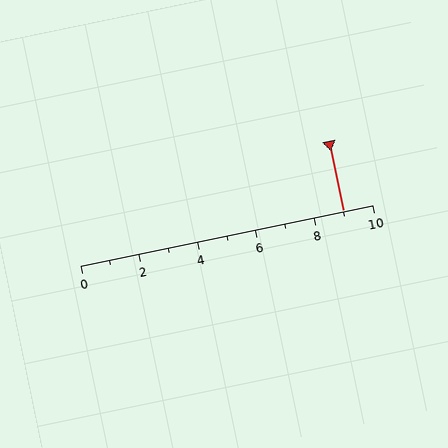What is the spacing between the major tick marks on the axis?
The major ticks are spaced 2 apart.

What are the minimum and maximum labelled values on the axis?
The axis runs from 0 to 10.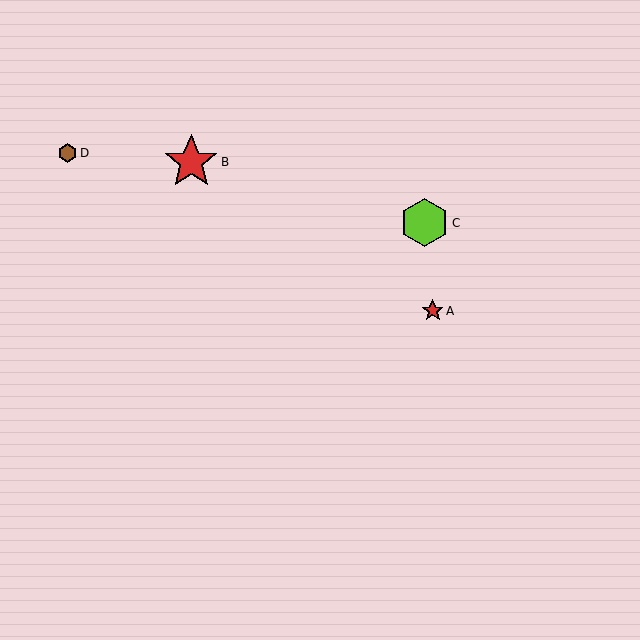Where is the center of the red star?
The center of the red star is at (433, 311).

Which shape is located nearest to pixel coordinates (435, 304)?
The red star (labeled A) at (433, 311) is nearest to that location.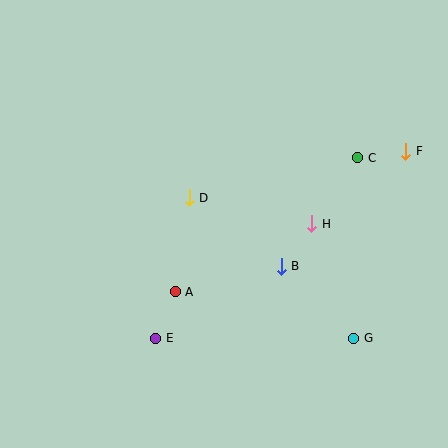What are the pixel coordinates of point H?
Point H is at (312, 224).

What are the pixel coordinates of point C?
Point C is at (358, 158).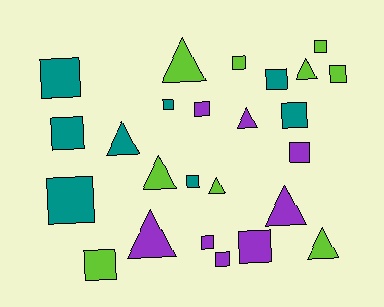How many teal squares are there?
There are 7 teal squares.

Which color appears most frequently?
Lime, with 9 objects.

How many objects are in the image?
There are 25 objects.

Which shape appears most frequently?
Square, with 16 objects.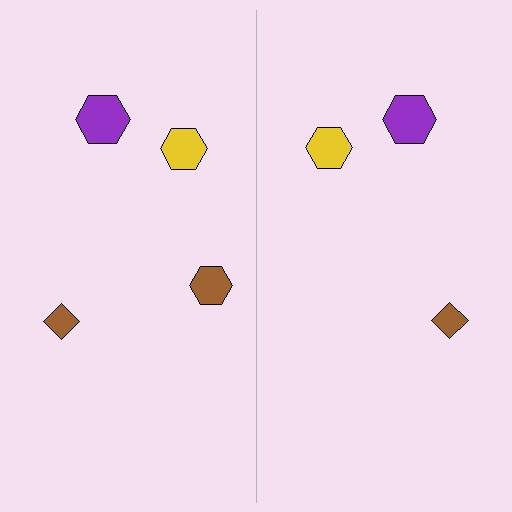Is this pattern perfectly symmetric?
No, the pattern is not perfectly symmetric. A brown hexagon is missing from the right side.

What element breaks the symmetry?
A brown hexagon is missing from the right side.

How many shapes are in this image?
There are 7 shapes in this image.